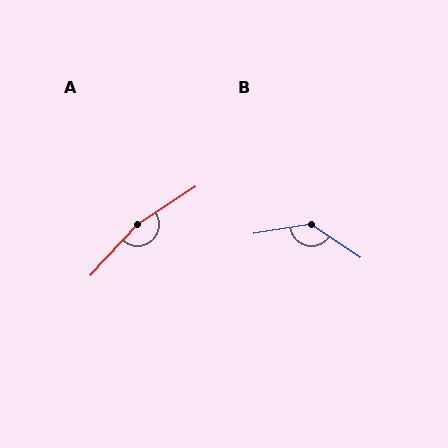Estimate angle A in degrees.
Approximately 167 degrees.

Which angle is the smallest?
B, at approximately 137 degrees.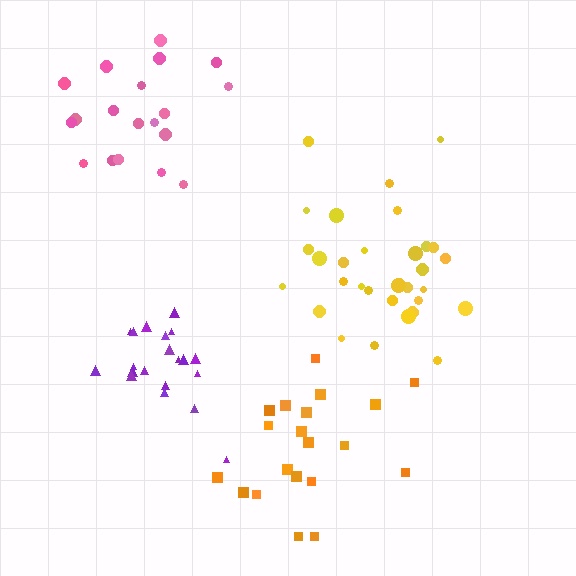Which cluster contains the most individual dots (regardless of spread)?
Yellow (32).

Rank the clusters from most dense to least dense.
purple, yellow, orange, pink.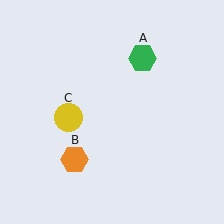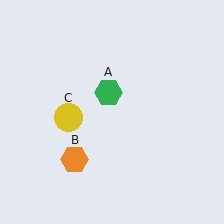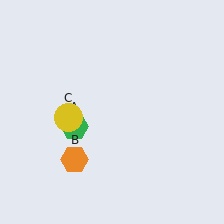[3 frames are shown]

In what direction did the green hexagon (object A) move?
The green hexagon (object A) moved down and to the left.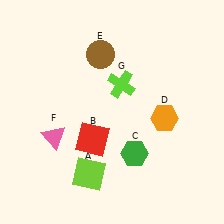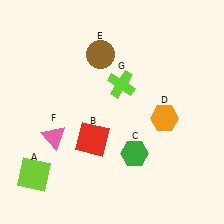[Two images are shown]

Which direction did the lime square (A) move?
The lime square (A) moved left.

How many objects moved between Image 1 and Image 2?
1 object moved between the two images.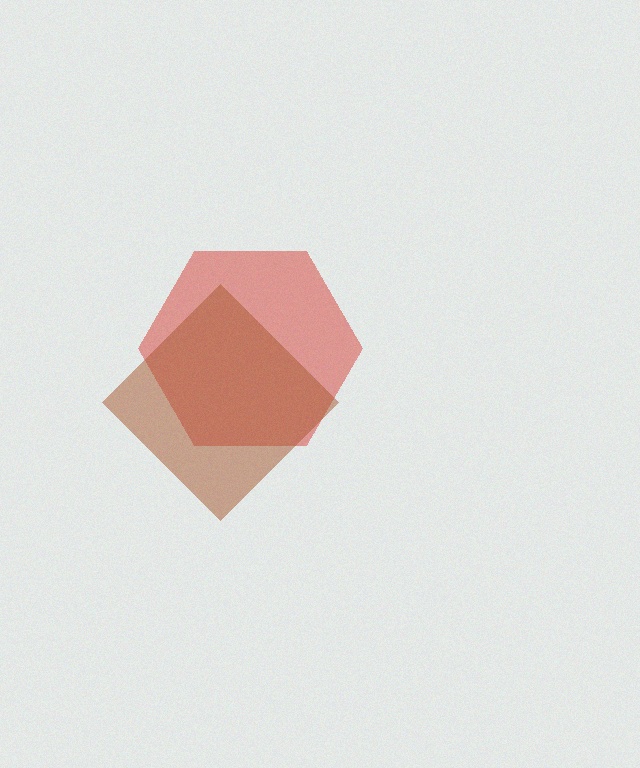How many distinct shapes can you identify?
There are 2 distinct shapes: a red hexagon, a brown diamond.